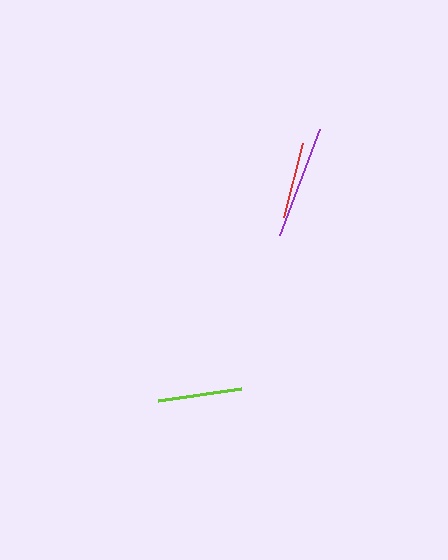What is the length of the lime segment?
The lime segment is approximately 84 pixels long.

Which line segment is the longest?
The purple line is the longest at approximately 113 pixels.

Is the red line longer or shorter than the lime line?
The lime line is longer than the red line.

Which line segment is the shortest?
The red line is the shortest at approximately 76 pixels.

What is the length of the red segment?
The red segment is approximately 76 pixels long.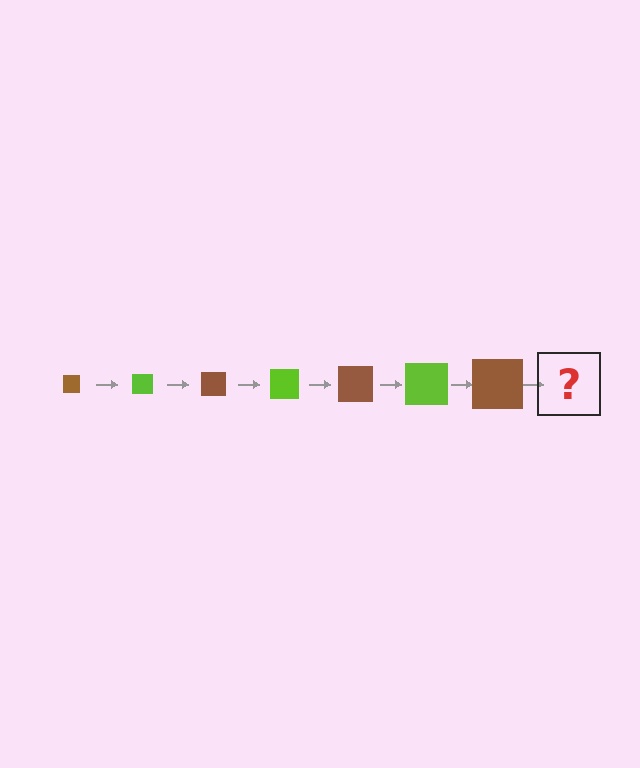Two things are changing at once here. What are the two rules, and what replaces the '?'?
The two rules are that the square grows larger each step and the color cycles through brown and lime. The '?' should be a lime square, larger than the previous one.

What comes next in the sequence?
The next element should be a lime square, larger than the previous one.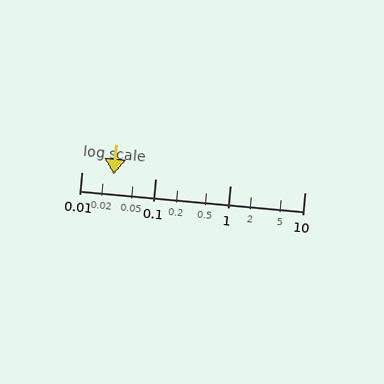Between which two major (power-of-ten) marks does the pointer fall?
The pointer is between 0.01 and 0.1.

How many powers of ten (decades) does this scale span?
The scale spans 3 decades, from 0.01 to 10.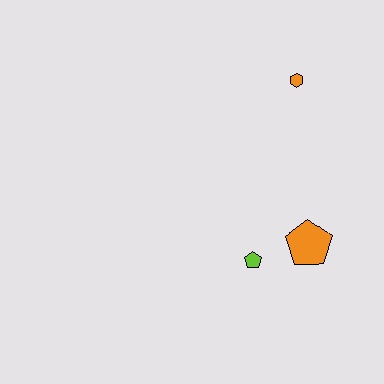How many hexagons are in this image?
There is 1 hexagon.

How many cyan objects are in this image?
There are no cyan objects.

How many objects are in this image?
There are 3 objects.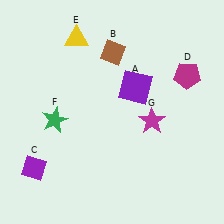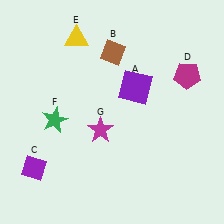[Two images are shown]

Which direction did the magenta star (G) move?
The magenta star (G) moved left.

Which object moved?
The magenta star (G) moved left.